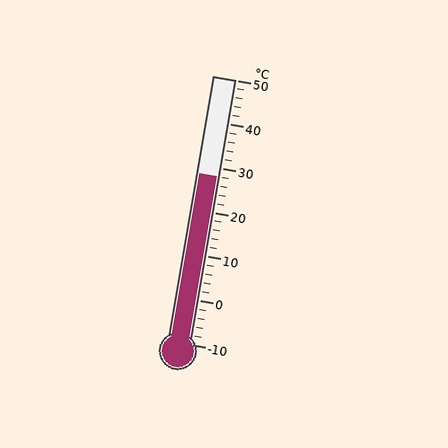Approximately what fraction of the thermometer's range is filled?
The thermometer is filled to approximately 65% of its range.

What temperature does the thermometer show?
The thermometer shows approximately 28°C.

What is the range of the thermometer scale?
The thermometer scale ranges from -10°C to 50°C.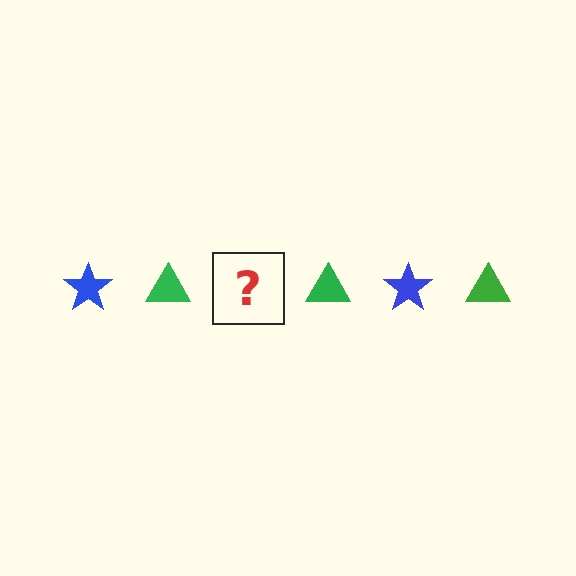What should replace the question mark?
The question mark should be replaced with a blue star.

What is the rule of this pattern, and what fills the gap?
The rule is that the pattern alternates between blue star and green triangle. The gap should be filled with a blue star.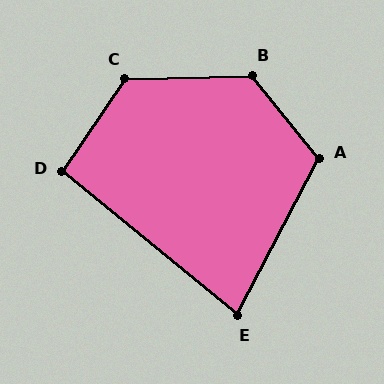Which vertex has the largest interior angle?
B, at approximately 127 degrees.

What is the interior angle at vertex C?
Approximately 126 degrees (obtuse).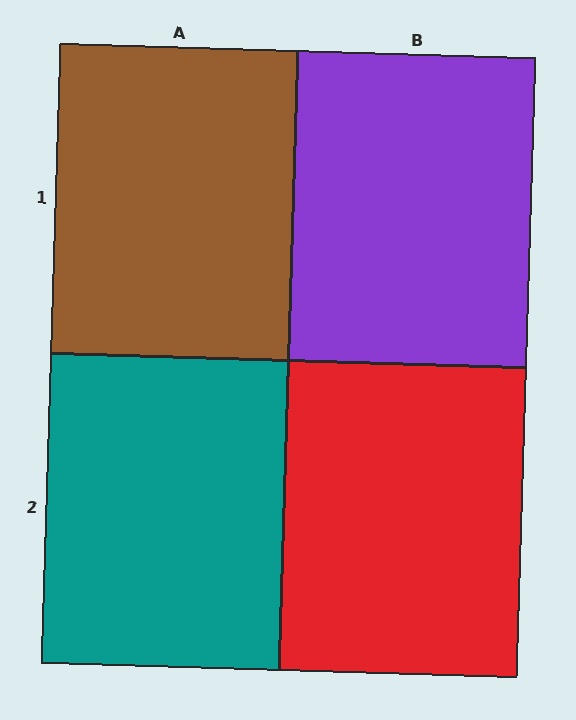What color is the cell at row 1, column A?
Brown.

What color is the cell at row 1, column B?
Purple.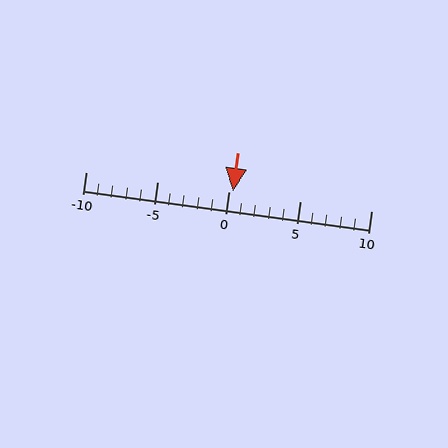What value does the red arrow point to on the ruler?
The red arrow points to approximately 0.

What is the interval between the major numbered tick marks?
The major tick marks are spaced 5 units apart.